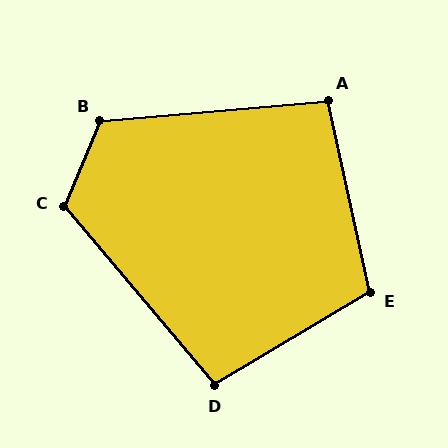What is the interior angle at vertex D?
Approximately 99 degrees (obtuse).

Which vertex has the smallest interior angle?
A, at approximately 97 degrees.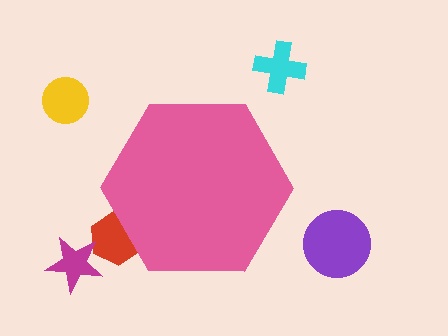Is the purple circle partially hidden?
No, the purple circle is fully visible.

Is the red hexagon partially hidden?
Yes, the red hexagon is partially hidden behind the pink hexagon.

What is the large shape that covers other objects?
A pink hexagon.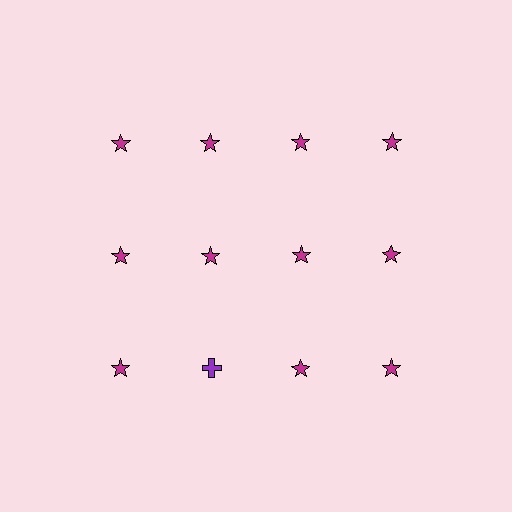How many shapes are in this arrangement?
There are 12 shapes arranged in a grid pattern.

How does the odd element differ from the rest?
It differs in both color (purple instead of magenta) and shape (cross instead of star).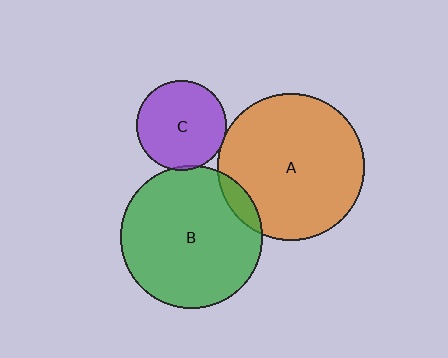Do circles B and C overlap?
Yes.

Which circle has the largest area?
Circle A (orange).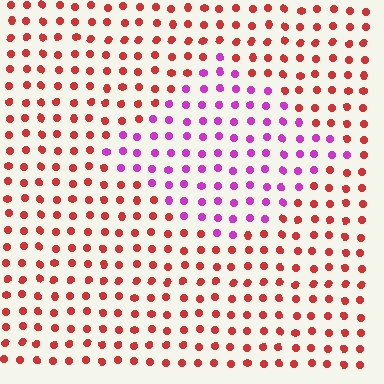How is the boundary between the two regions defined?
The boundary is defined purely by a slight shift in hue (about 58 degrees). Spacing, size, and orientation are identical on both sides.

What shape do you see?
I see a diamond.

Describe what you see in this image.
The image is filled with small red elements in a uniform arrangement. A diamond-shaped region is visible where the elements are tinted to a slightly different hue, forming a subtle color boundary.